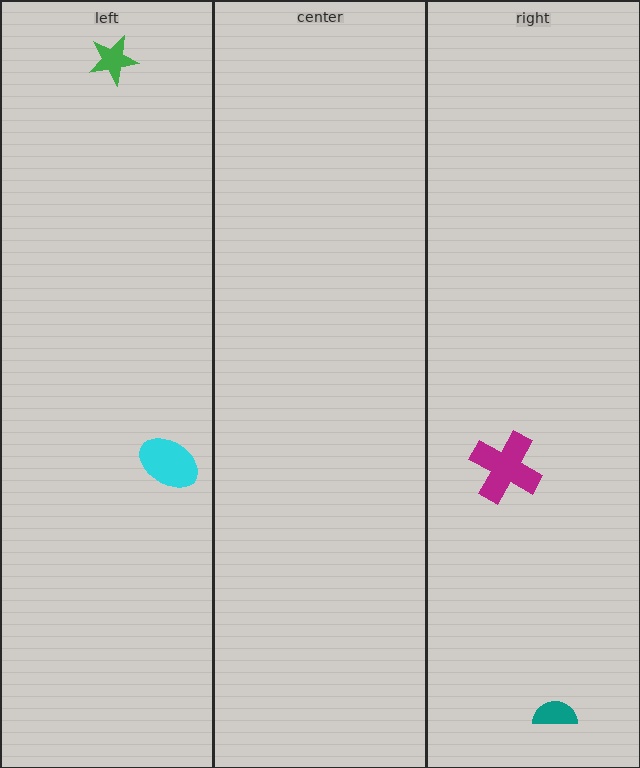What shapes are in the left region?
The green star, the cyan ellipse.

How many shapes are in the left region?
2.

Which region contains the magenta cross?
The right region.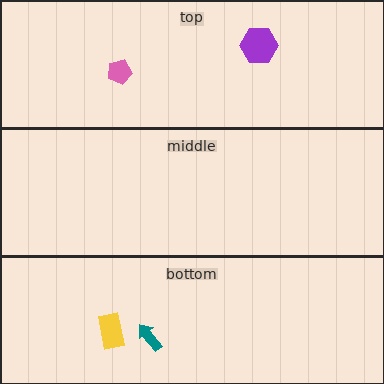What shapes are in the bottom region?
The teal arrow, the yellow rectangle.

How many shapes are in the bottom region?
2.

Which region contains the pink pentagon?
The top region.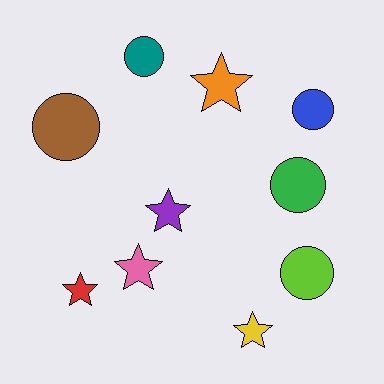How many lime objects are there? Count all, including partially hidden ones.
There is 1 lime object.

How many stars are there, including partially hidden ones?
There are 5 stars.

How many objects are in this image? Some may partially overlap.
There are 10 objects.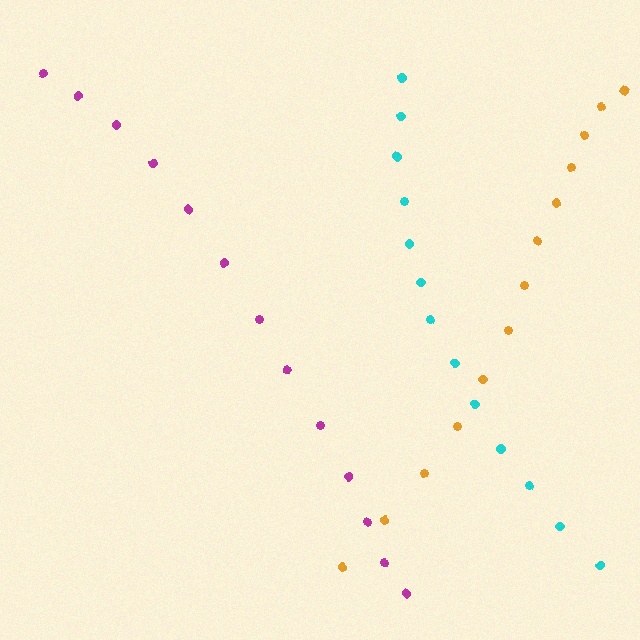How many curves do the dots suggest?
There are 3 distinct paths.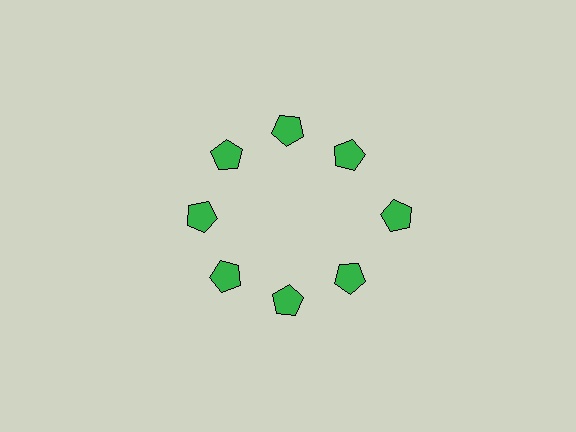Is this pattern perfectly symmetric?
No. The 8 green pentagons are arranged in a ring, but one element near the 3 o'clock position is pushed outward from the center, breaking the 8-fold rotational symmetry.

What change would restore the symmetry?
The symmetry would be restored by moving it inward, back onto the ring so that all 8 pentagons sit at equal angles and equal distance from the center.